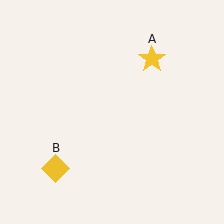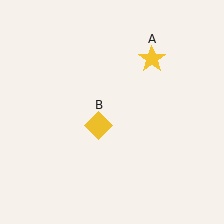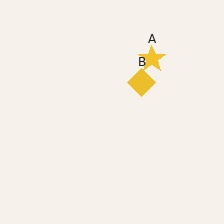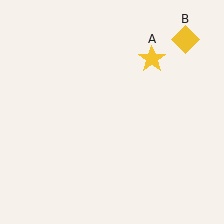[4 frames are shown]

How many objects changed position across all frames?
1 object changed position: yellow diamond (object B).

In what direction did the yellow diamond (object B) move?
The yellow diamond (object B) moved up and to the right.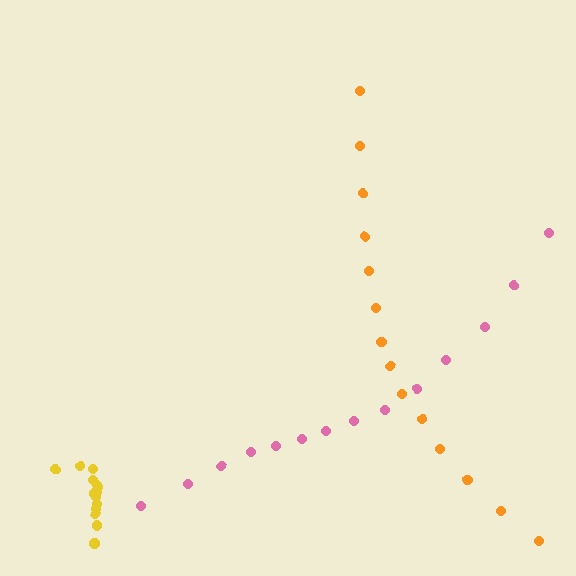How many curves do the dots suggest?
There are 3 distinct paths.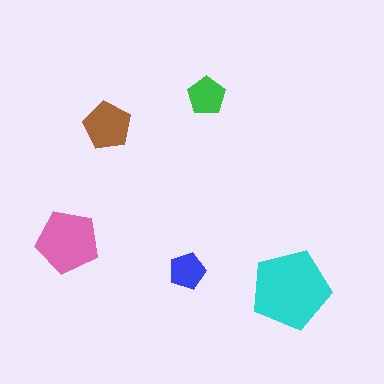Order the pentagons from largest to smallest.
the cyan one, the pink one, the brown one, the green one, the blue one.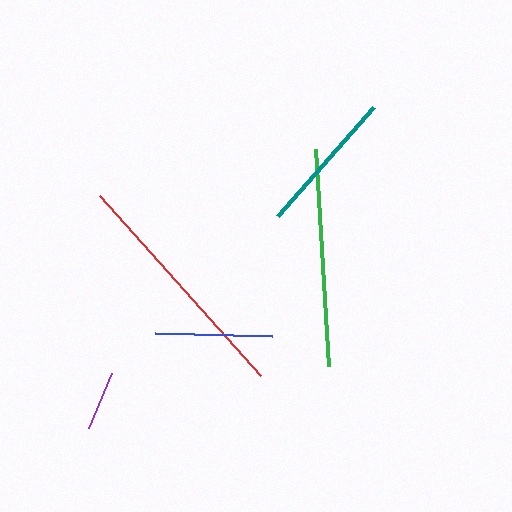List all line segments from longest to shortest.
From longest to shortest: red, green, teal, blue, purple.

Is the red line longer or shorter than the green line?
The red line is longer than the green line.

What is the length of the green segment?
The green segment is approximately 217 pixels long.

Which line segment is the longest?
The red line is the longest at approximately 242 pixels.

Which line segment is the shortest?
The purple line is the shortest at approximately 60 pixels.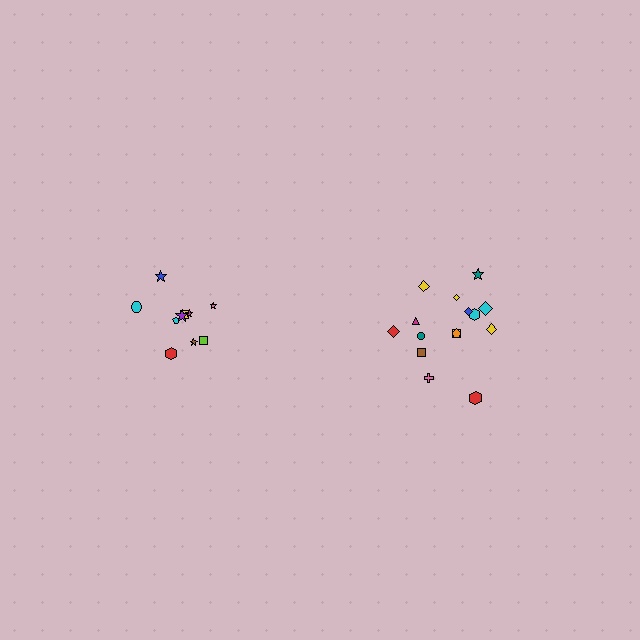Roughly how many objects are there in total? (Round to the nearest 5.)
Roughly 25 objects in total.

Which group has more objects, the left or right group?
The right group.